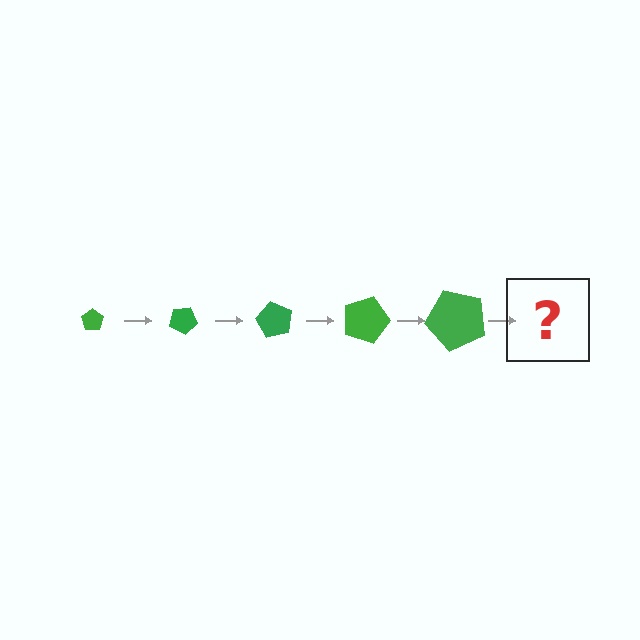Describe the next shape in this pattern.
It should be a pentagon, larger than the previous one and rotated 150 degrees from the start.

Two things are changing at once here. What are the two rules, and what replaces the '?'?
The two rules are that the pentagon grows larger each step and it rotates 30 degrees each step. The '?' should be a pentagon, larger than the previous one and rotated 150 degrees from the start.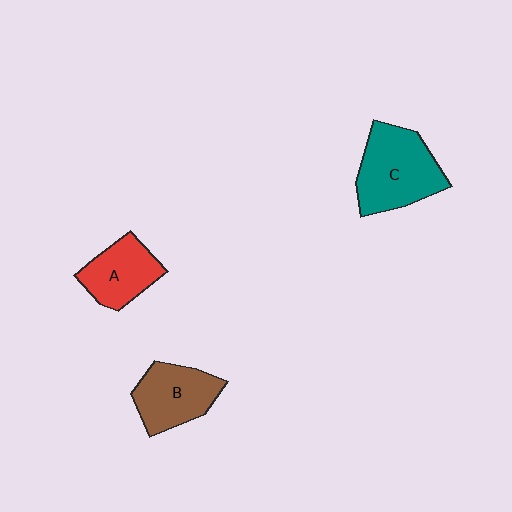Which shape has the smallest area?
Shape A (red).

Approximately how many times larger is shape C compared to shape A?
Approximately 1.5 times.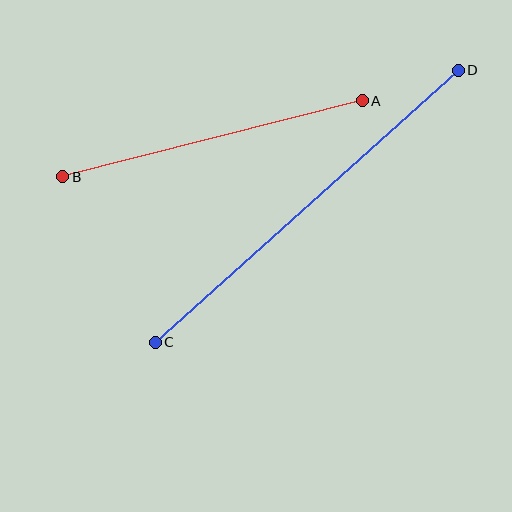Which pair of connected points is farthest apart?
Points C and D are farthest apart.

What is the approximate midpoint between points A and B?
The midpoint is at approximately (212, 139) pixels.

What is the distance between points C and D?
The distance is approximately 407 pixels.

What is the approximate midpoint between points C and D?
The midpoint is at approximately (307, 206) pixels.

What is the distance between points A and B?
The distance is approximately 309 pixels.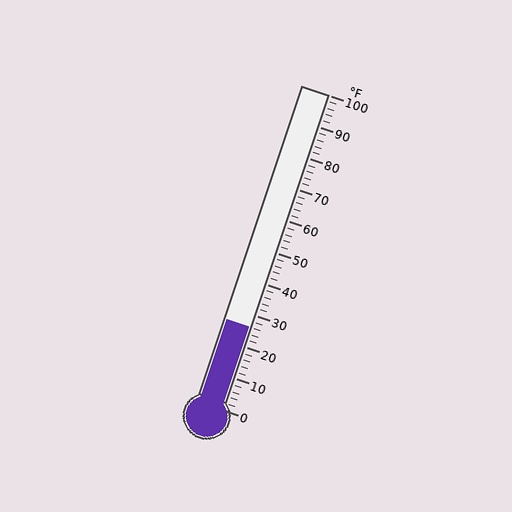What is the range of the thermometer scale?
The thermometer scale ranges from 0°F to 100°F.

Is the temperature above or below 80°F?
The temperature is below 80°F.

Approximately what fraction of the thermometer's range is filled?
The thermometer is filled to approximately 25% of its range.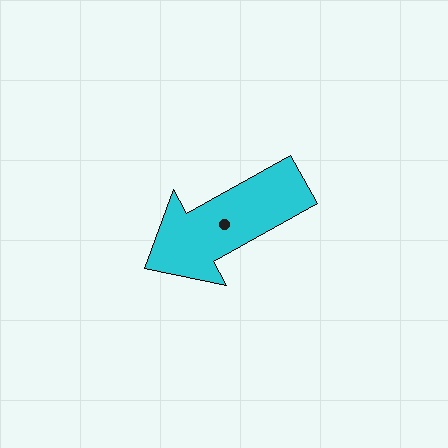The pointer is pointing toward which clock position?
Roughly 8 o'clock.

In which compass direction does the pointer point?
Southwest.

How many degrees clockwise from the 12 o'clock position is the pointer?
Approximately 241 degrees.